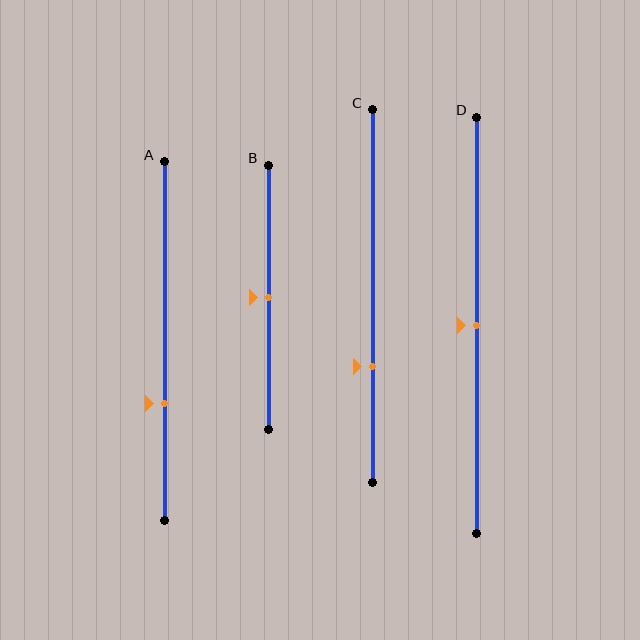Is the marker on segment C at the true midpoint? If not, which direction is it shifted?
No, the marker on segment C is shifted downward by about 19% of the segment length.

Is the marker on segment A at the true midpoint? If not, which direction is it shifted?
No, the marker on segment A is shifted downward by about 17% of the segment length.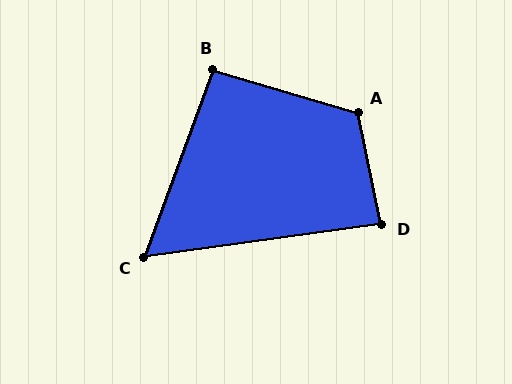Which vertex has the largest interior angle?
A, at approximately 118 degrees.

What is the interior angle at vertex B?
Approximately 94 degrees (approximately right).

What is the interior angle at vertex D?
Approximately 86 degrees (approximately right).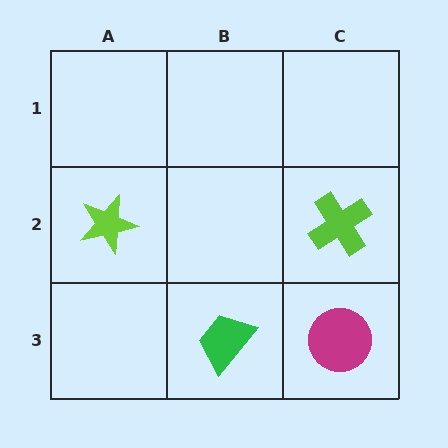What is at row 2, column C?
A lime cross.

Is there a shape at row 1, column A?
No, that cell is empty.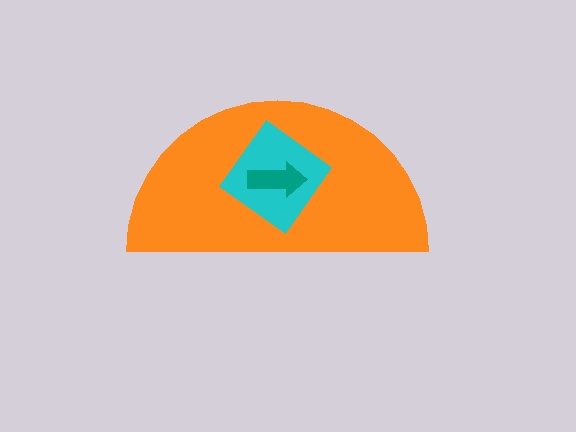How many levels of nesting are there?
3.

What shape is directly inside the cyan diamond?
The teal arrow.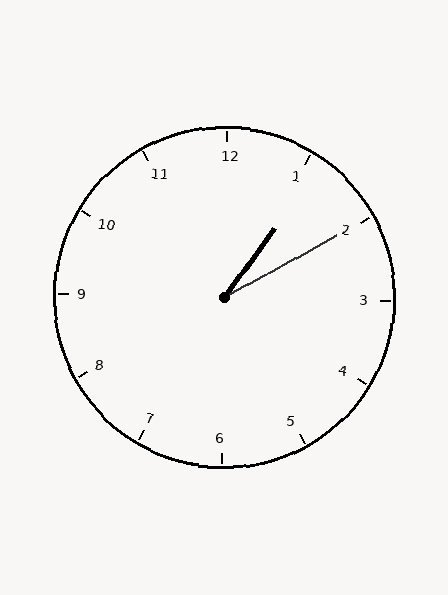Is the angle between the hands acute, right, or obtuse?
It is acute.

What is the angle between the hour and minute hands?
Approximately 25 degrees.